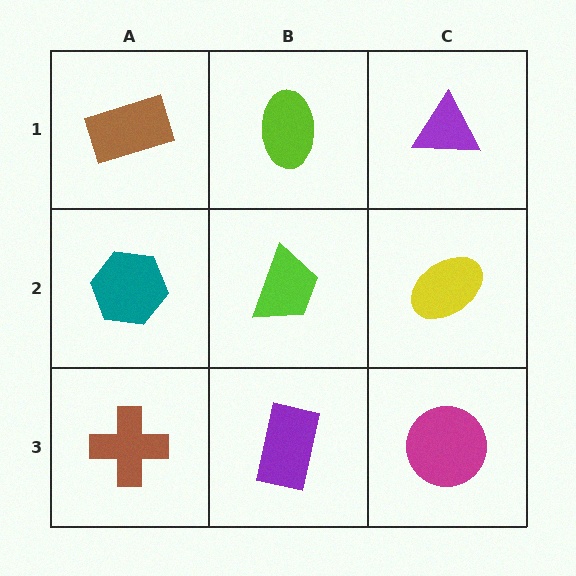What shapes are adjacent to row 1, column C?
A yellow ellipse (row 2, column C), a lime ellipse (row 1, column B).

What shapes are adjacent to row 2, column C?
A purple triangle (row 1, column C), a magenta circle (row 3, column C), a lime trapezoid (row 2, column B).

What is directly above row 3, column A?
A teal hexagon.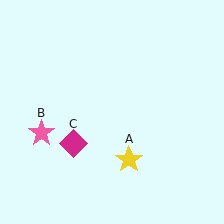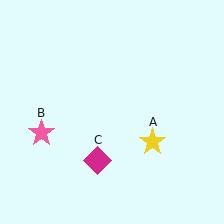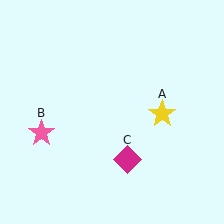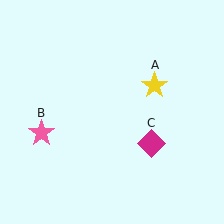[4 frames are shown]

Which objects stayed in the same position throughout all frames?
Pink star (object B) remained stationary.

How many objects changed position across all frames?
2 objects changed position: yellow star (object A), magenta diamond (object C).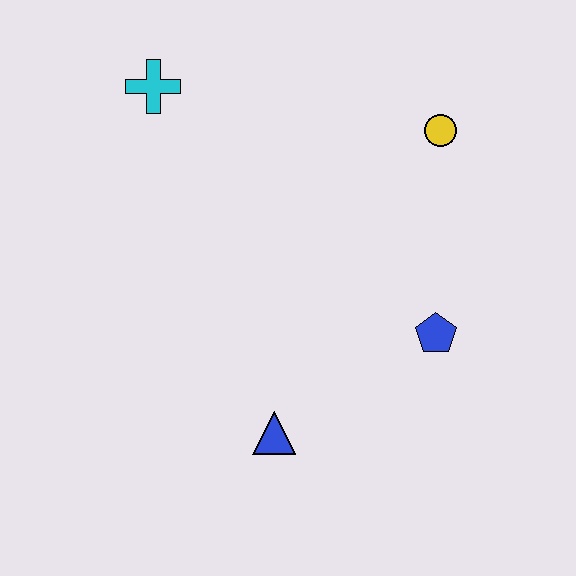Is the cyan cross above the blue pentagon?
Yes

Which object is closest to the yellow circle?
The blue pentagon is closest to the yellow circle.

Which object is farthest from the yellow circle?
The blue triangle is farthest from the yellow circle.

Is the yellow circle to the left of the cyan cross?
No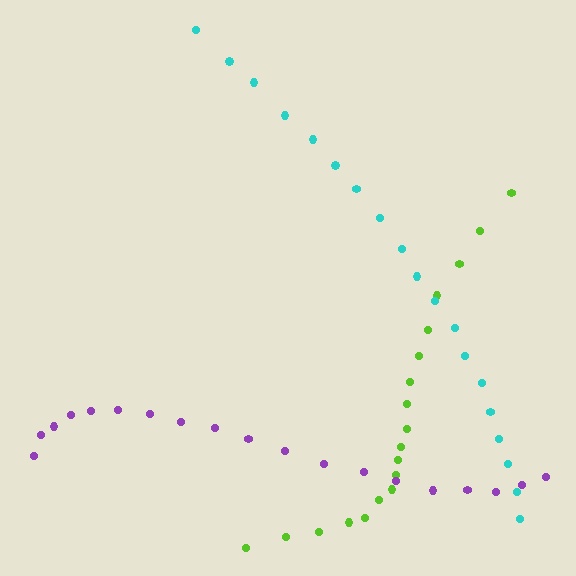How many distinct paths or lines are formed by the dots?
There are 3 distinct paths.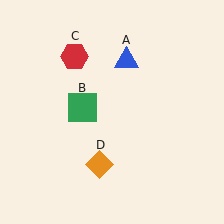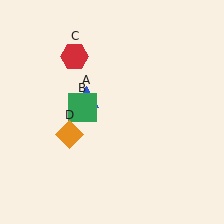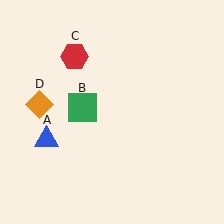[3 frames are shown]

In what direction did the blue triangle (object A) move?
The blue triangle (object A) moved down and to the left.